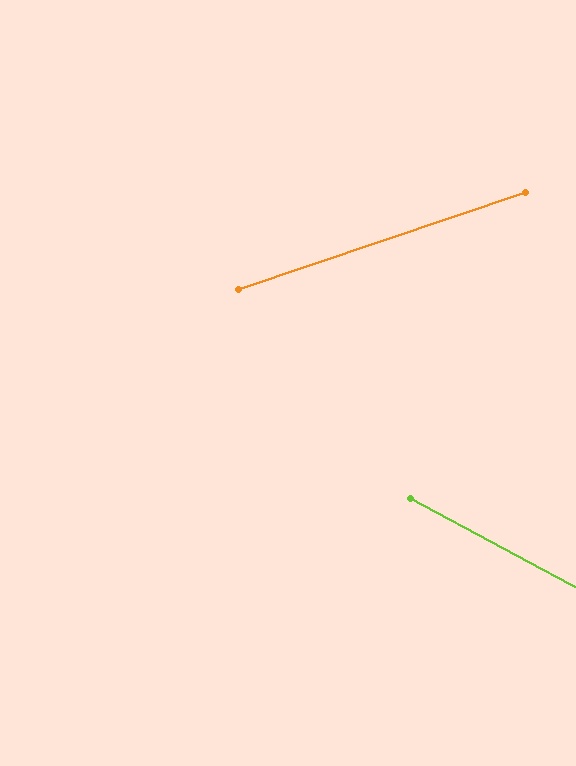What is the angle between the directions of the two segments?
Approximately 47 degrees.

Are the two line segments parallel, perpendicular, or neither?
Neither parallel nor perpendicular — they differ by about 47°.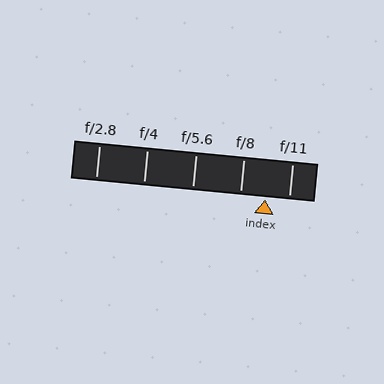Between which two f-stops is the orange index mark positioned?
The index mark is between f/8 and f/11.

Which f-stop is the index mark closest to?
The index mark is closest to f/11.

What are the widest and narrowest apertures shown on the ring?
The widest aperture shown is f/2.8 and the narrowest is f/11.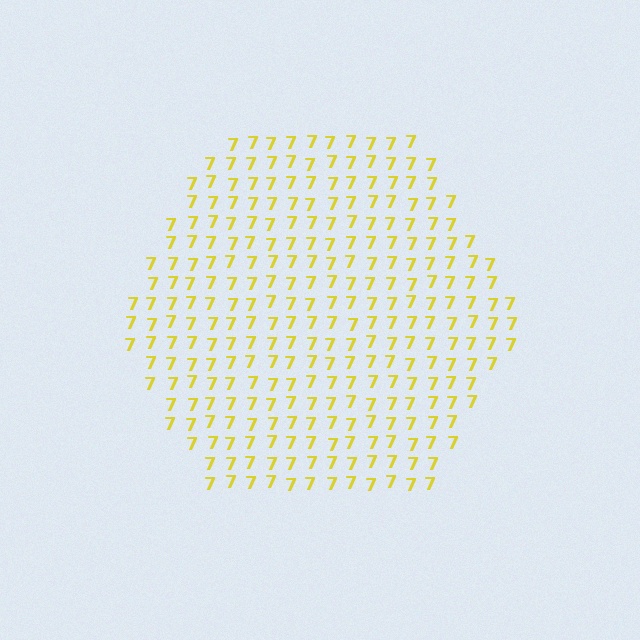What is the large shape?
The large shape is a hexagon.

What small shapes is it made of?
It is made of small digit 7's.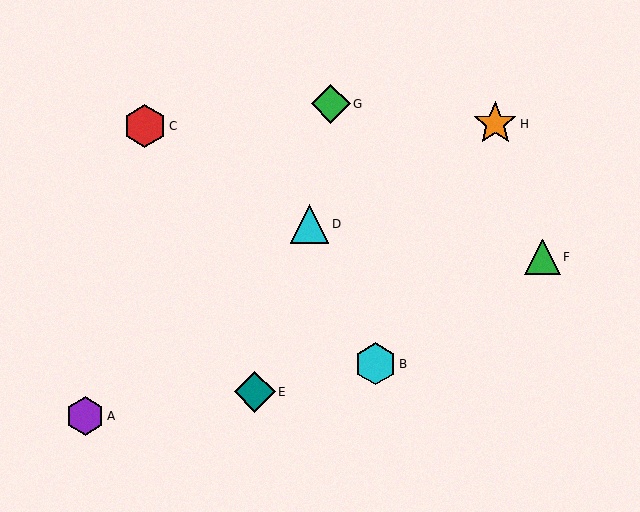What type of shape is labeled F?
Shape F is a green triangle.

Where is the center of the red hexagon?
The center of the red hexagon is at (145, 126).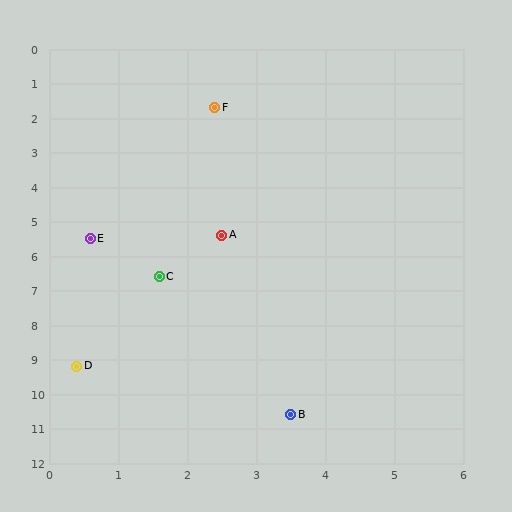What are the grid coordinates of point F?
Point F is at approximately (2.4, 1.7).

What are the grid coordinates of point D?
Point D is at approximately (0.4, 9.2).